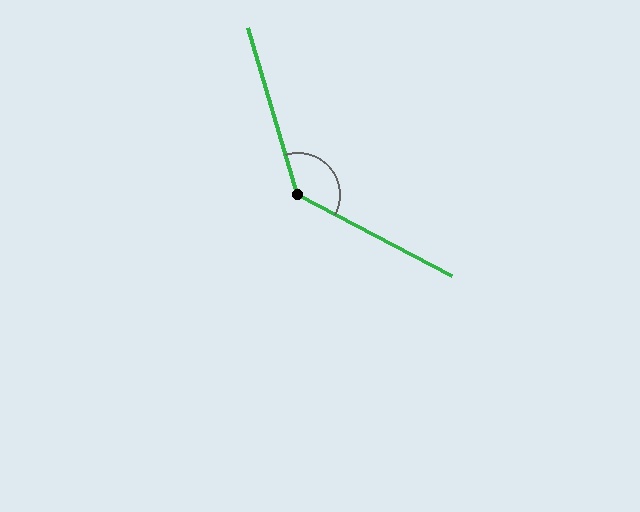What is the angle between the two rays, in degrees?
Approximately 134 degrees.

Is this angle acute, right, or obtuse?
It is obtuse.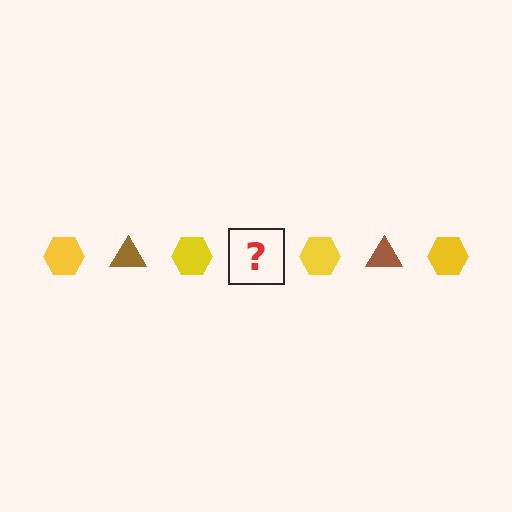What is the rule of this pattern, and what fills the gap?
The rule is that the pattern alternates between yellow hexagon and brown triangle. The gap should be filled with a brown triangle.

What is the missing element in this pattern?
The missing element is a brown triangle.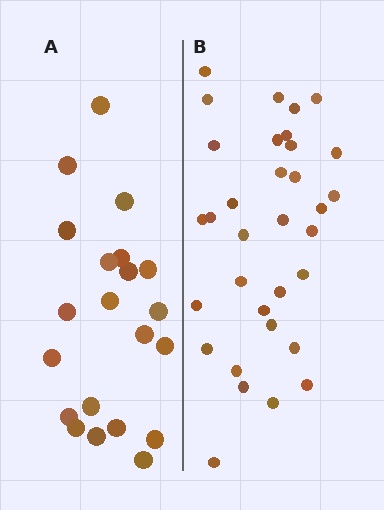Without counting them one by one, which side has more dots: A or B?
Region B (the right region) has more dots.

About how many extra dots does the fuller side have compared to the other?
Region B has roughly 12 or so more dots than region A.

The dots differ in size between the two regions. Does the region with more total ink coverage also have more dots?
No. Region A has more total ink coverage because its dots are larger, but region B actually contains more individual dots. Total area can be misleading — the number of items is what matters here.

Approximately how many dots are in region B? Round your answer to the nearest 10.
About 30 dots. (The exact count is 33, which rounds to 30.)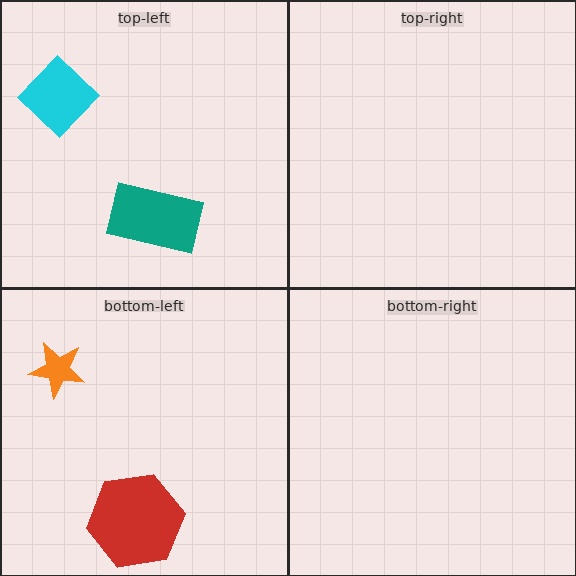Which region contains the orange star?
The bottom-left region.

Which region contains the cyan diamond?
The top-left region.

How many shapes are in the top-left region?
2.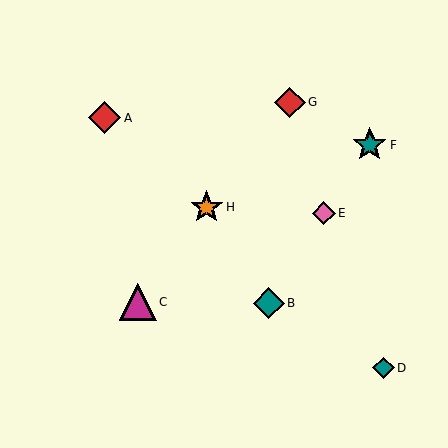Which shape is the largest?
The magenta triangle (labeled C) is the largest.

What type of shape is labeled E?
Shape E is a pink diamond.